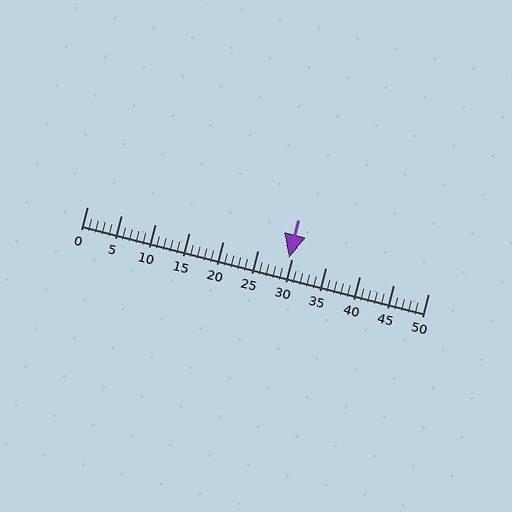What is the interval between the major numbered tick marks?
The major tick marks are spaced 5 units apart.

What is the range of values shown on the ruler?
The ruler shows values from 0 to 50.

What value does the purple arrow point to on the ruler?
The purple arrow points to approximately 30.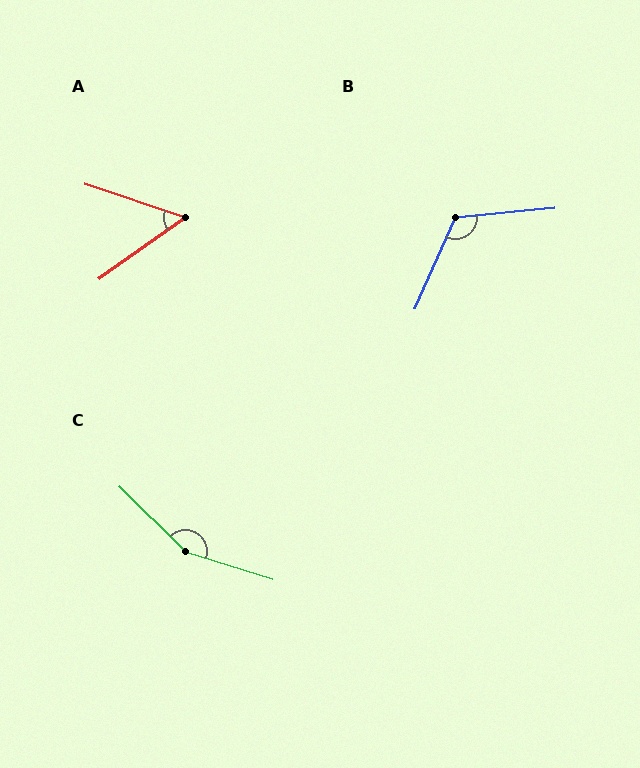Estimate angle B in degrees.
Approximately 119 degrees.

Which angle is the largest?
C, at approximately 153 degrees.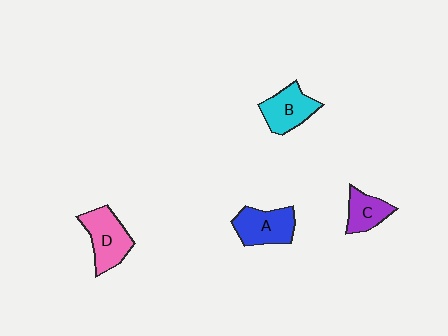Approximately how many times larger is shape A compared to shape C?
Approximately 1.4 times.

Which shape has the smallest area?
Shape C (purple).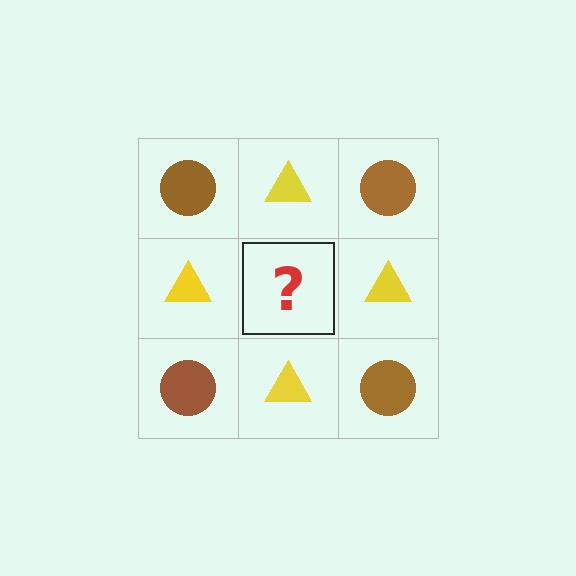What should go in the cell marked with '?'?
The missing cell should contain a brown circle.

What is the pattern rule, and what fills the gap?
The rule is that it alternates brown circle and yellow triangle in a checkerboard pattern. The gap should be filled with a brown circle.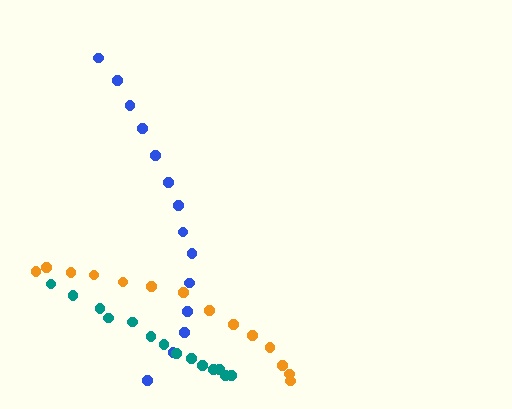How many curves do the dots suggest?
There are 3 distinct paths.